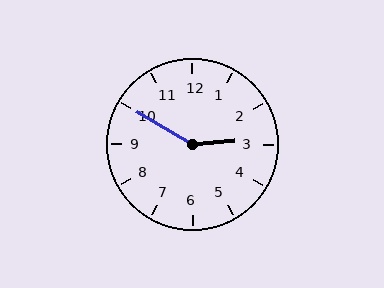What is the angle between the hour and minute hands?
Approximately 145 degrees.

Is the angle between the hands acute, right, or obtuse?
It is obtuse.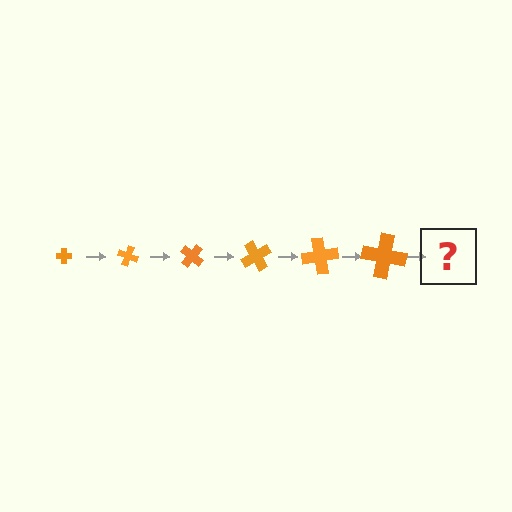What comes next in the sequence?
The next element should be a cross, larger than the previous one and rotated 120 degrees from the start.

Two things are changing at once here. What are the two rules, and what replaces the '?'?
The two rules are that the cross grows larger each step and it rotates 20 degrees each step. The '?' should be a cross, larger than the previous one and rotated 120 degrees from the start.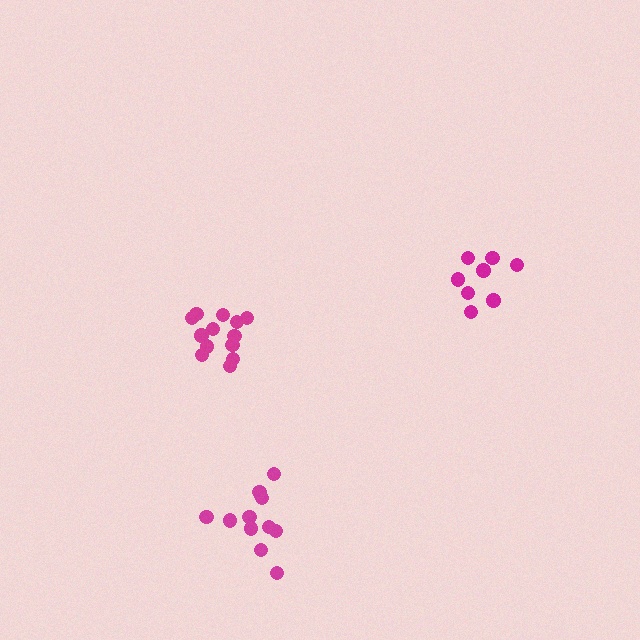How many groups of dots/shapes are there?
There are 3 groups.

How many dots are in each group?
Group 1: 8 dots, Group 2: 13 dots, Group 3: 12 dots (33 total).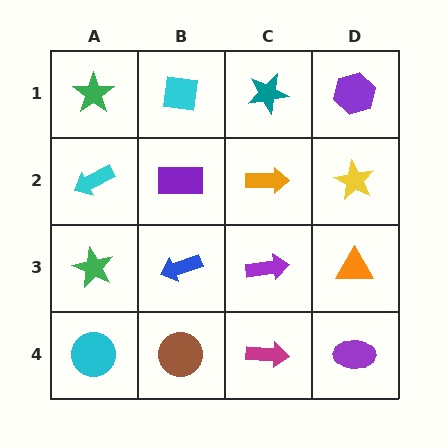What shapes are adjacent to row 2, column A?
A green star (row 1, column A), a green star (row 3, column A), a purple rectangle (row 2, column B).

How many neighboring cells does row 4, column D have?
2.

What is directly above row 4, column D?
An orange triangle.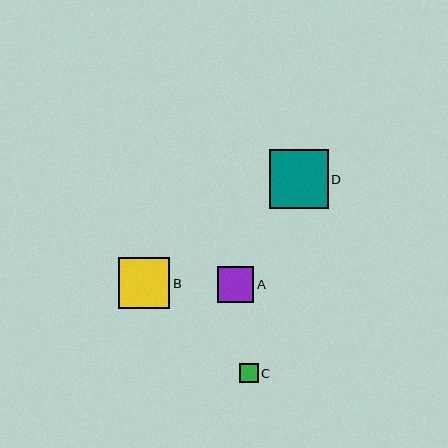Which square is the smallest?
Square C is the smallest with a size of approximately 19 pixels.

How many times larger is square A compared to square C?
Square A is approximately 1.9 times the size of square C.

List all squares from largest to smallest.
From largest to smallest: D, B, A, C.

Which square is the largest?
Square D is the largest with a size of approximately 59 pixels.